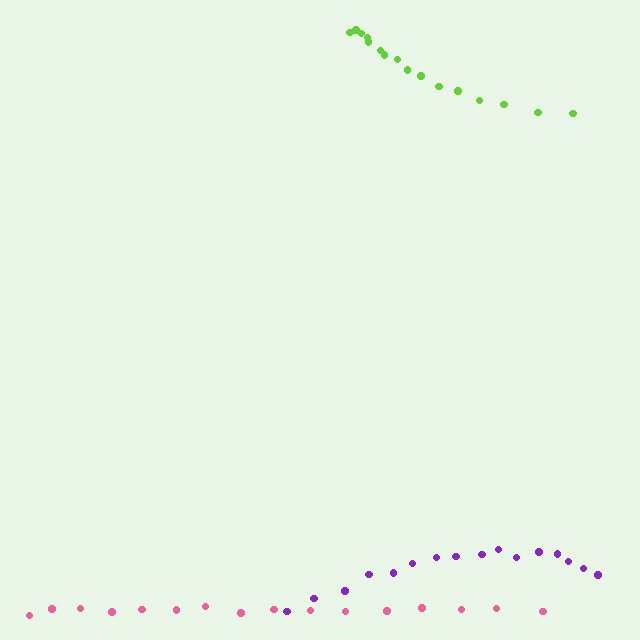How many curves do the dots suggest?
There are 3 distinct paths.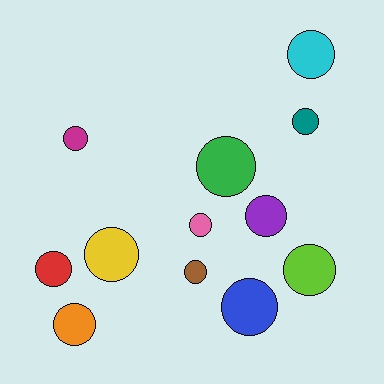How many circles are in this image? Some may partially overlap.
There are 12 circles.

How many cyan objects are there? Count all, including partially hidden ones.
There is 1 cyan object.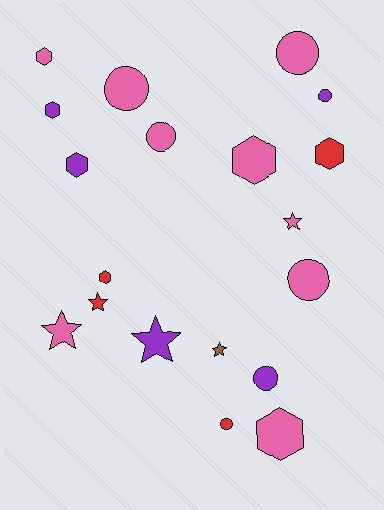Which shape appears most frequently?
Hexagon, with 7 objects.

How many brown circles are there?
There are no brown circles.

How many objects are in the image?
There are 19 objects.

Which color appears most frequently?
Pink, with 9 objects.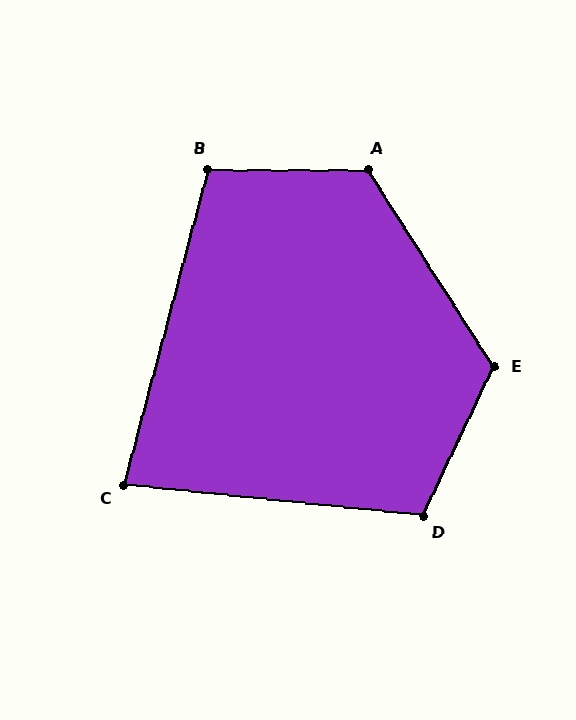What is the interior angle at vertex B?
Approximately 105 degrees (obtuse).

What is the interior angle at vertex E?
Approximately 122 degrees (obtuse).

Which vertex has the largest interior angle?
A, at approximately 123 degrees.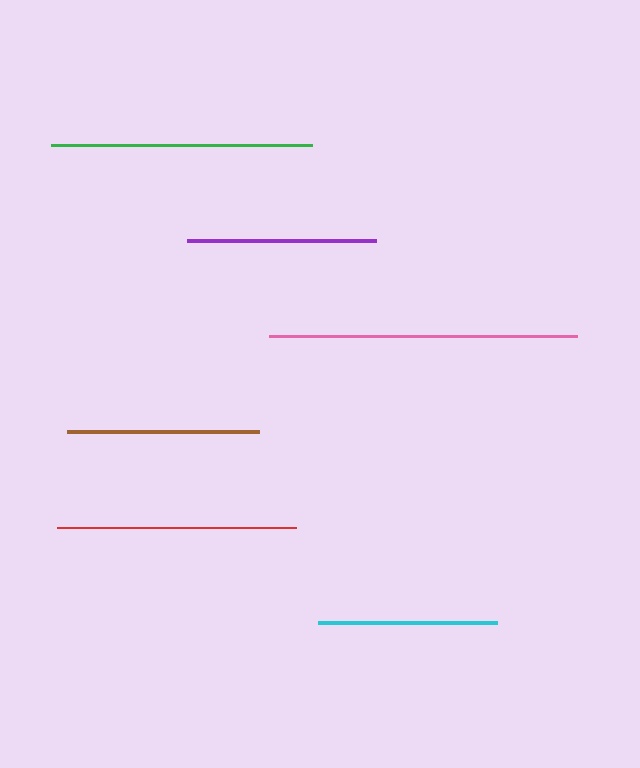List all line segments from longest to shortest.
From longest to shortest: pink, green, red, brown, purple, cyan.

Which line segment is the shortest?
The cyan line is the shortest at approximately 179 pixels.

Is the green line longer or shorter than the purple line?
The green line is longer than the purple line.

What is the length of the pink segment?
The pink segment is approximately 308 pixels long.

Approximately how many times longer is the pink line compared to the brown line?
The pink line is approximately 1.6 times the length of the brown line.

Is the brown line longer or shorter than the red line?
The red line is longer than the brown line.